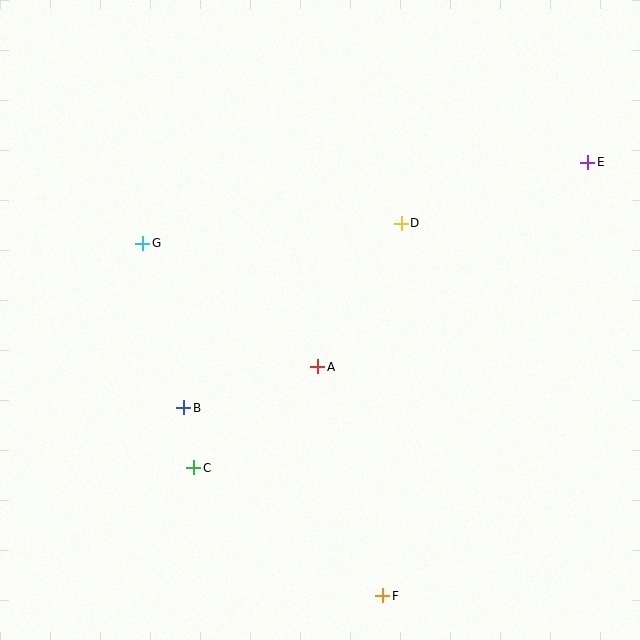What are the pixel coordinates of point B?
Point B is at (184, 408).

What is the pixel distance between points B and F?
The distance between B and F is 274 pixels.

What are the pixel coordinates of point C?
Point C is at (194, 468).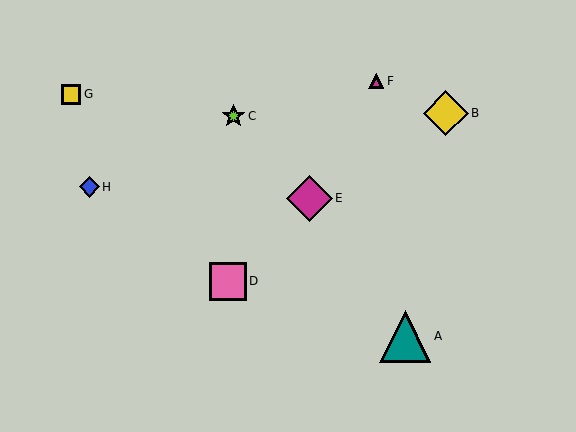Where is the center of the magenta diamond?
The center of the magenta diamond is at (310, 199).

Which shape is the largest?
The teal triangle (labeled A) is the largest.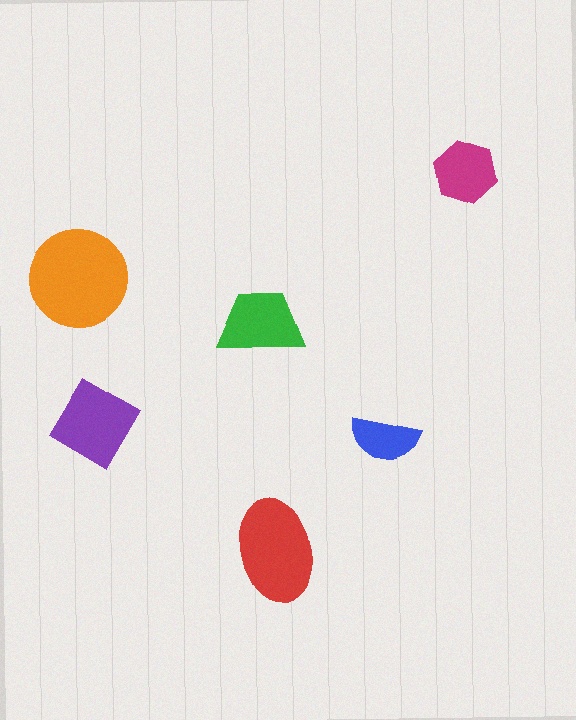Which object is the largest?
The orange circle.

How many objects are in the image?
There are 6 objects in the image.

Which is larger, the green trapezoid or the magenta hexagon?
The green trapezoid.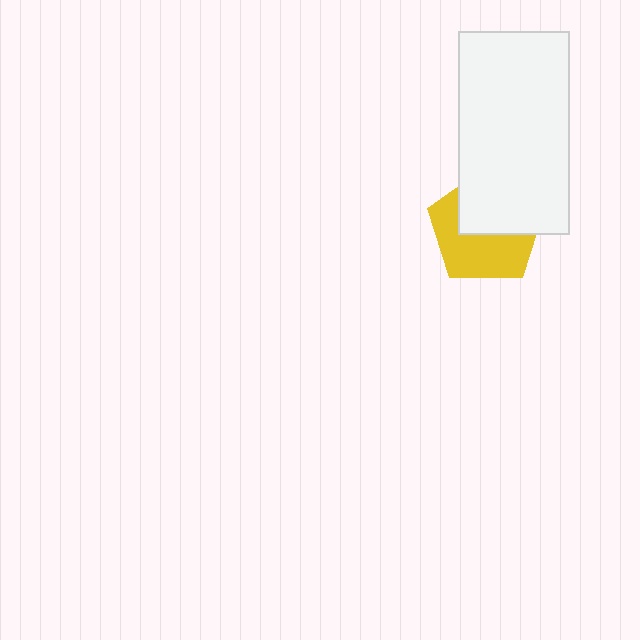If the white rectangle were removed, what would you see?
You would see the complete yellow pentagon.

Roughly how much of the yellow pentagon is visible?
About half of it is visible (roughly 52%).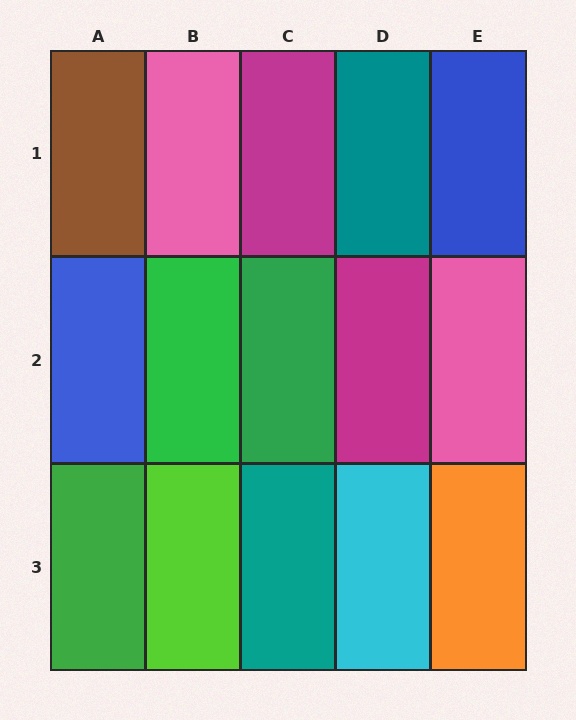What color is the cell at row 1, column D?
Teal.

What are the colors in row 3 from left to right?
Green, lime, teal, cyan, orange.